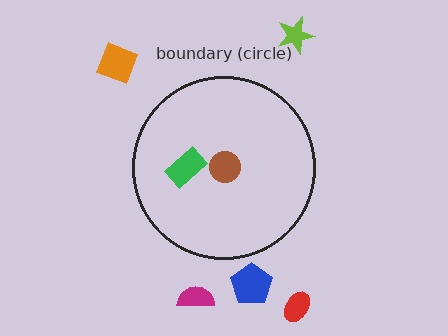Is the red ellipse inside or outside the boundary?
Outside.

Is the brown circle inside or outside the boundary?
Inside.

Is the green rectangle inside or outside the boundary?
Inside.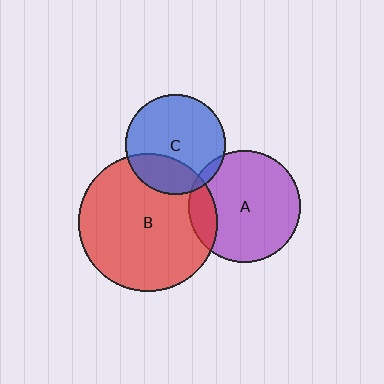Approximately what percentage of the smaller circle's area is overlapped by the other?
Approximately 15%.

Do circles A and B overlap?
Yes.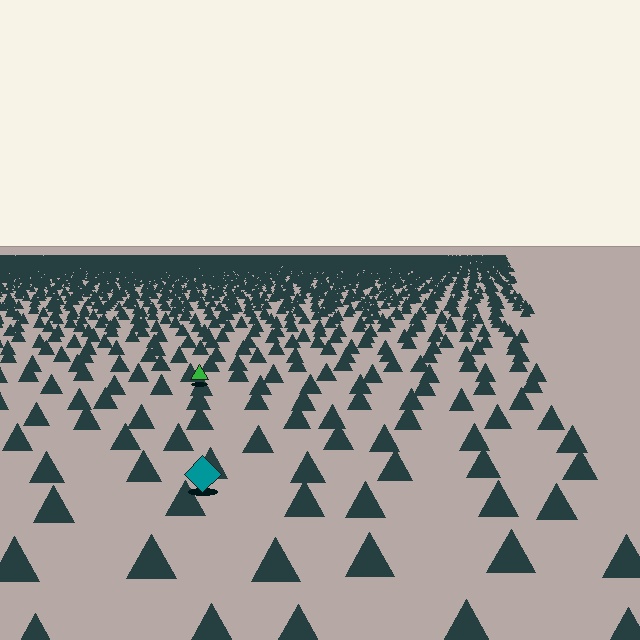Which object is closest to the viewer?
The teal diamond is closest. The texture marks near it are larger and more spread out.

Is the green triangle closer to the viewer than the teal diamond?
No. The teal diamond is closer — you can tell from the texture gradient: the ground texture is coarser near it.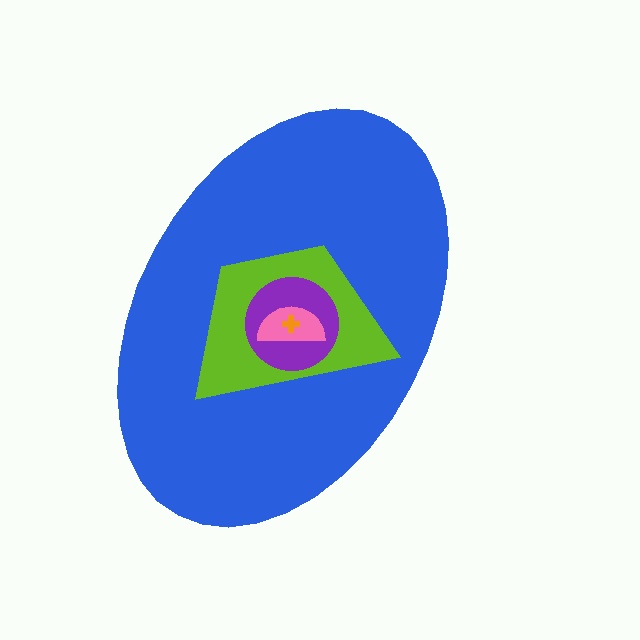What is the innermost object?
The orange cross.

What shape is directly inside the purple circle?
The pink semicircle.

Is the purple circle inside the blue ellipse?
Yes.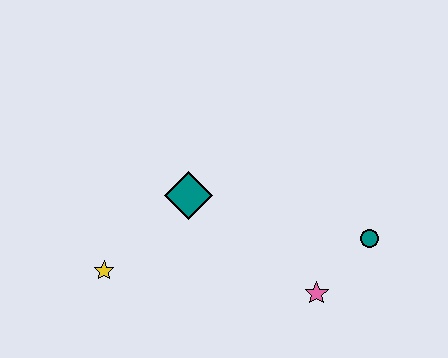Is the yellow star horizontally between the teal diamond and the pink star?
No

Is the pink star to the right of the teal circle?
No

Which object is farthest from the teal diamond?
The teal circle is farthest from the teal diamond.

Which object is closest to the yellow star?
The teal diamond is closest to the yellow star.